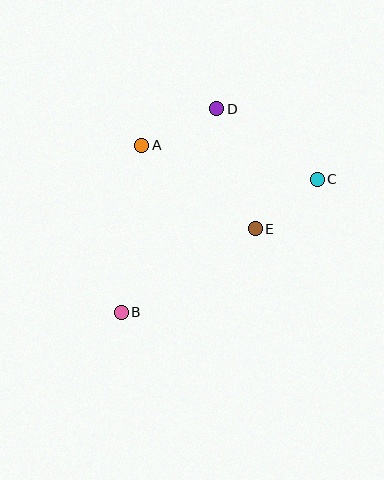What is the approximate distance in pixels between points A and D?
The distance between A and D is approximately 83 pixels.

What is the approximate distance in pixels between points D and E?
The distance between D and E is approximately 126 pixels.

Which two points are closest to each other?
Points C and E are closest to each other.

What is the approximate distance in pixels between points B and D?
The distance between B and D is approximately 224 pixels.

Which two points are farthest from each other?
Points B and C are farthest from each other.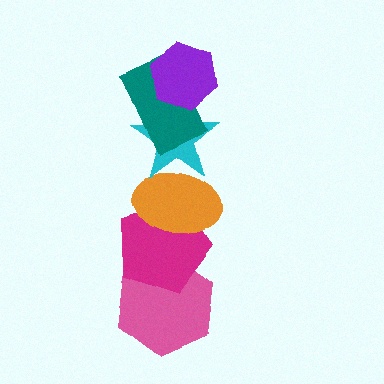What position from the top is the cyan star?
The cyan star is 3rd from the top.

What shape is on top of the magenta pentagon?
The orange ellipse is on top of the magenta pentagon.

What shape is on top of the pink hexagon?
The magenta pentagon is on top of the pink hexagon.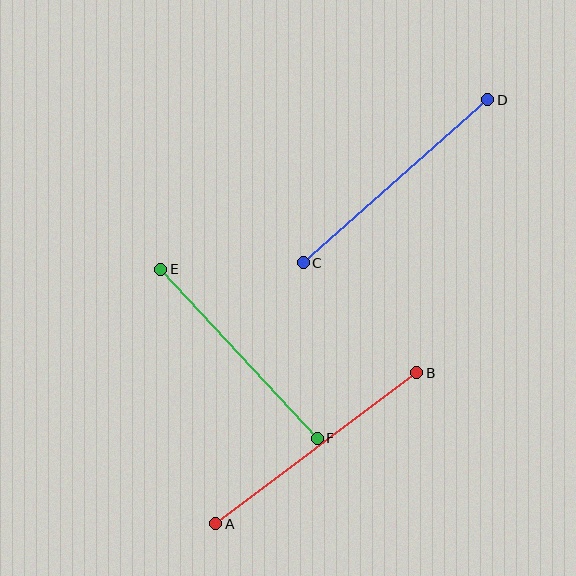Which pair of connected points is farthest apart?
Points A and B are farthest apart.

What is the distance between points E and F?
The distance is approximately 231 pixels.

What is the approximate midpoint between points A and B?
The midpoint is at approximately (316, 448) pixels.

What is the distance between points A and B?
The distance is approximately 252 pixels.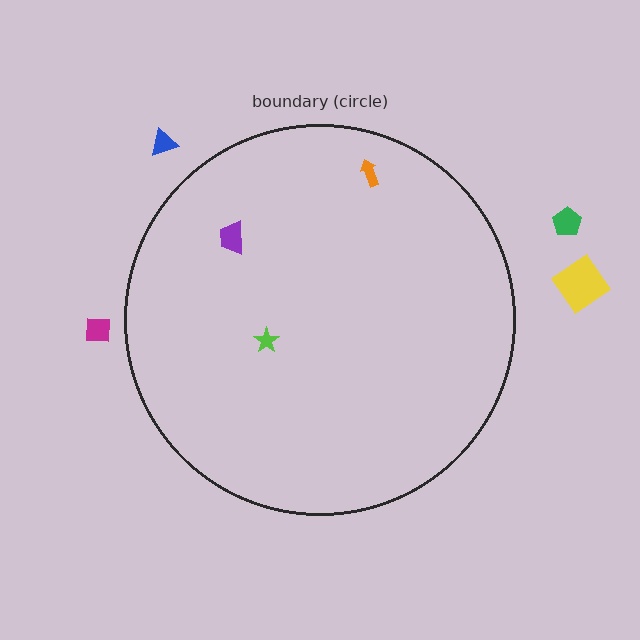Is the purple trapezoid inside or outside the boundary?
Inside.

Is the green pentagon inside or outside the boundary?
Outside.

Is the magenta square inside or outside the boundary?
Outside.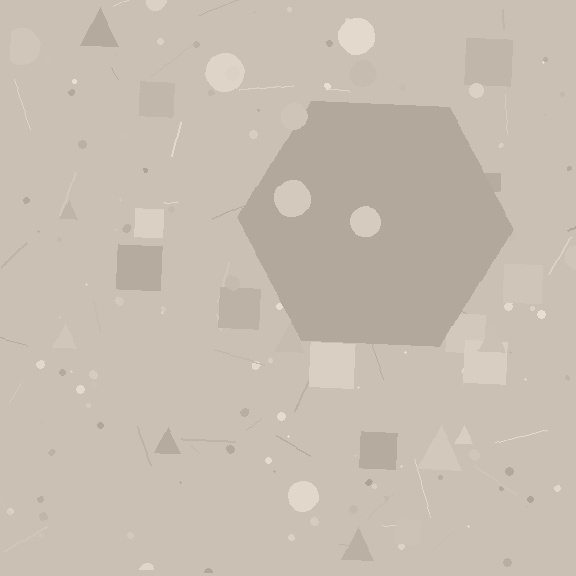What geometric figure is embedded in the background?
A hexagon is embedded in the background.